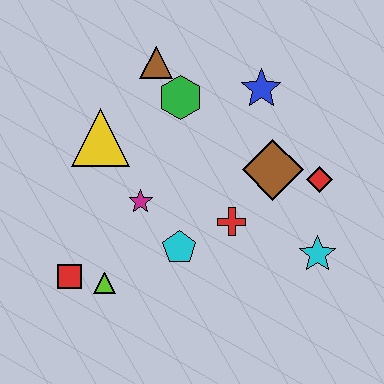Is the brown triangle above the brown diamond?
Yes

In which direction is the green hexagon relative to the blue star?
The green hexagon is to the left of the blue star.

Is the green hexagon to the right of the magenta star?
Yes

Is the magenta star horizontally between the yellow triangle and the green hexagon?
Yes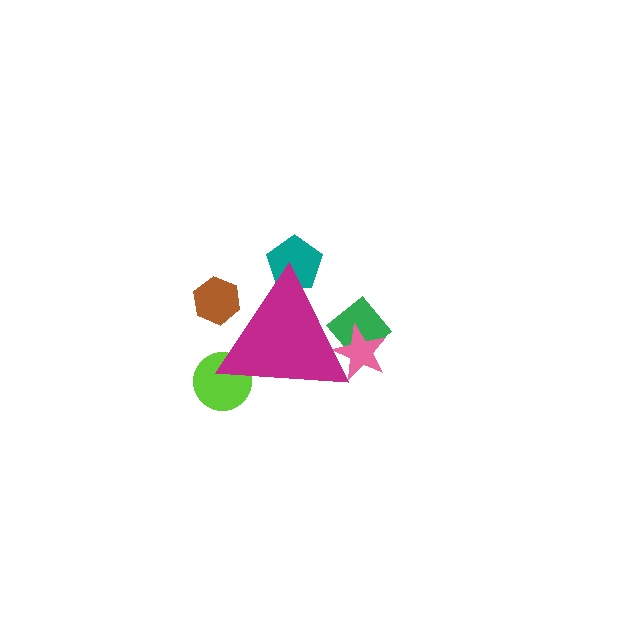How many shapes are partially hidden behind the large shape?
5 shapes are partially hidden.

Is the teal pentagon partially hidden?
Yes, the teal pentagon is partially hidden behind the magenta triangle.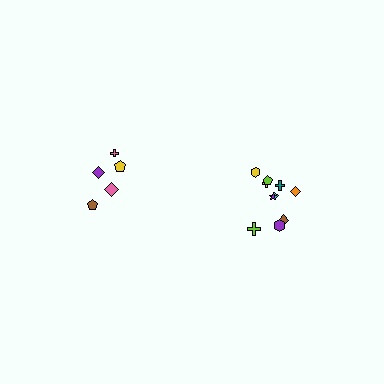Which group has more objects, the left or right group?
The right group.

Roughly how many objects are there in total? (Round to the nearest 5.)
Roughly 15 objects in total.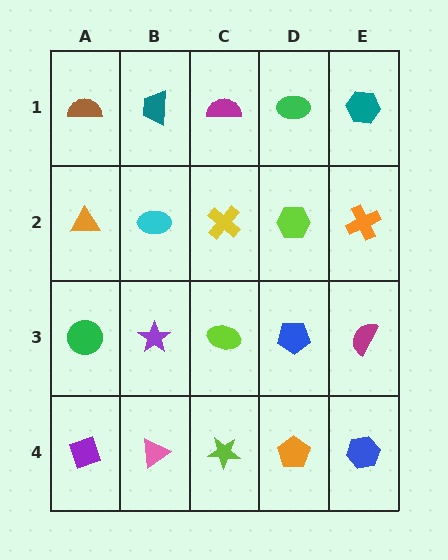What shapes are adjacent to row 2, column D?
A green ellipse (row 1, column D), a blue pentagon (row 3, column D), a yellow cross (row 2, column C), an orange cross (row 2, column E).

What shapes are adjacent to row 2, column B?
A teal trapezoid (row 1, column B), a purple star (row 3, column B), an orange triangle (row 2, column A), a yellow cross (row 2, column C).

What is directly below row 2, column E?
A magenta semicircle.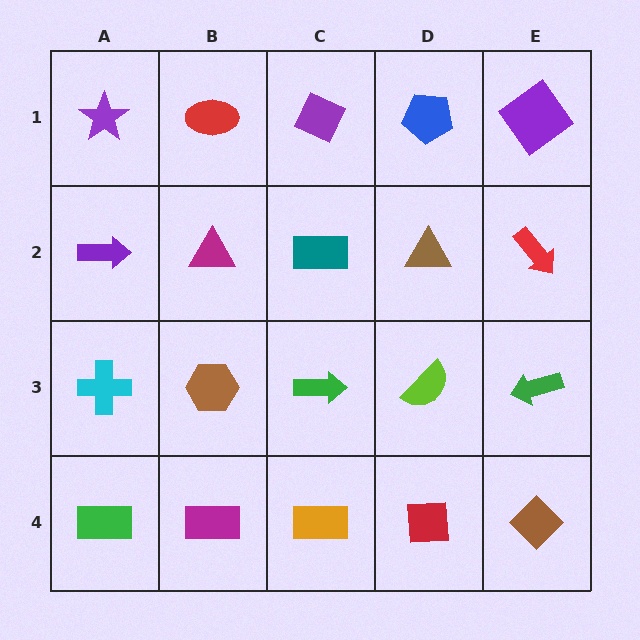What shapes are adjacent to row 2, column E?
A purple diamond (row 1, column E), a green arrow (row 3, column E), a brown triangle (row 2, column D).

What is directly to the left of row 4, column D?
An orange rectangle.